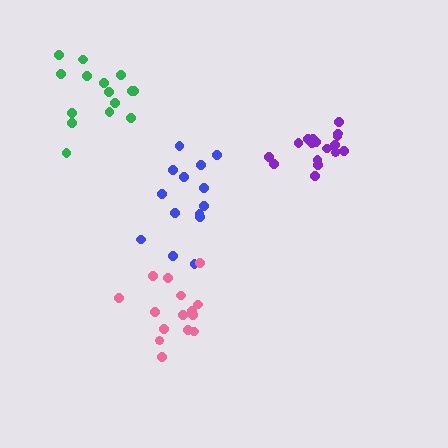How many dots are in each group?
Group 1: 15 dots, Group 2: 15 dots, Group 3: 17 dots, Group 4: 15 dots (62 total).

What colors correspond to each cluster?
The clusters are colored: blue, pink, purple, green.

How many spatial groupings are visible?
There are 4 spatial groupings.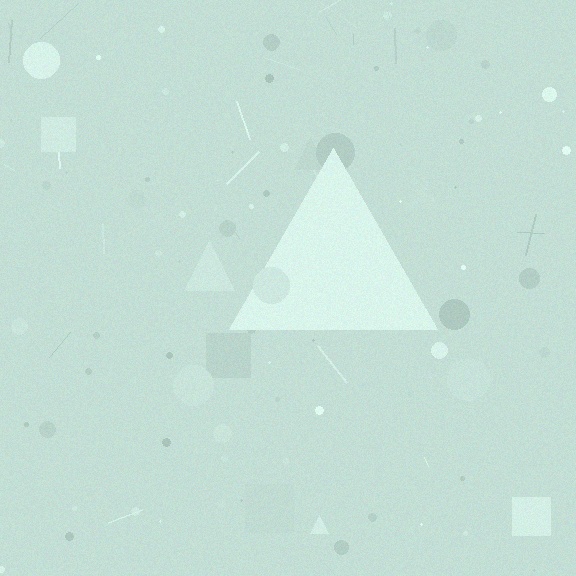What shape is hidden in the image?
A triangle is hidden in the image.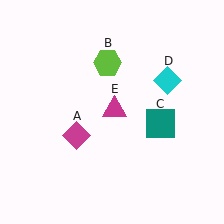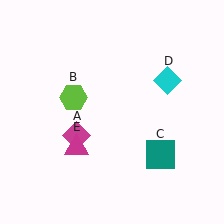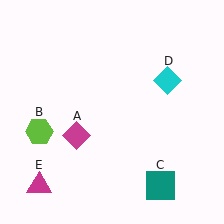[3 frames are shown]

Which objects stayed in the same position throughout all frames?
Magenta diamond (object A) and cyan diamond (object D) remained stationary.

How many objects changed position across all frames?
3 objects changed position: lime hexagon (object B), teal square (object C), magenta triangle (object E).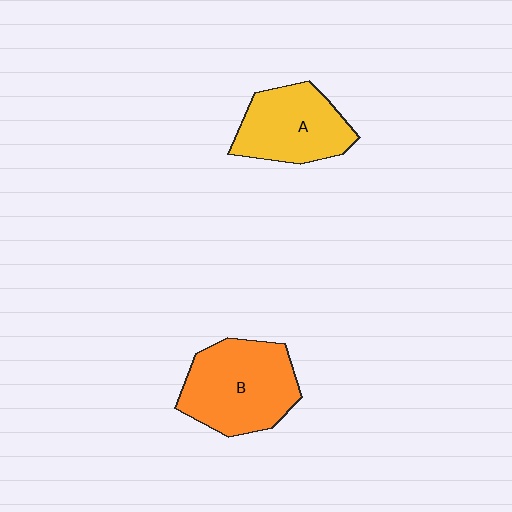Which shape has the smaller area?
Shape A (yellow).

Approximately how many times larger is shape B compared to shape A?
Approximately 1.2 times.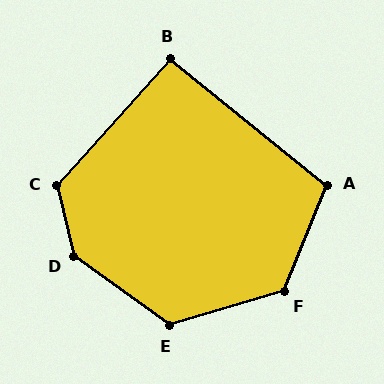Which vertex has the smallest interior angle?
B, at approximately 93 degrees.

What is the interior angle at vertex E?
Approximately 128 degrees (obtuse).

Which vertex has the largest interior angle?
D, at approximately 139 degrees.